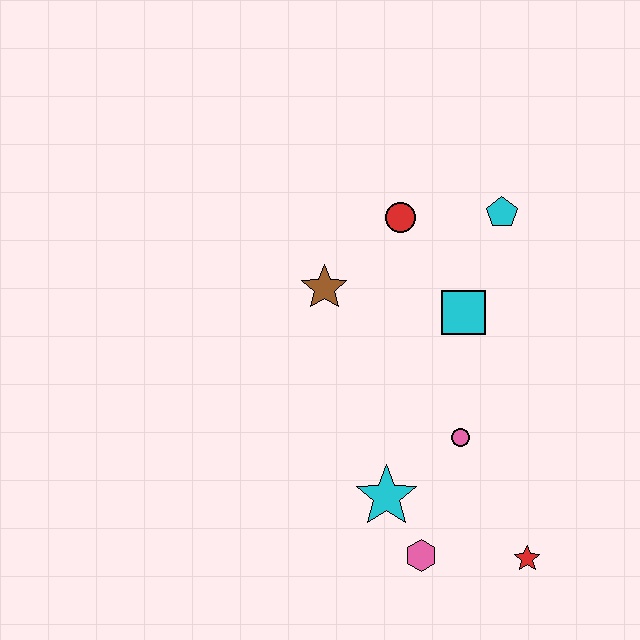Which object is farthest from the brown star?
The red star is farthest from the brown star.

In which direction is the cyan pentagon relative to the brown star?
The cyan pentagon is to the right of the brown star.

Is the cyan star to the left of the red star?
Yes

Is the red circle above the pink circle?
Yes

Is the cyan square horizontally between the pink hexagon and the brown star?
No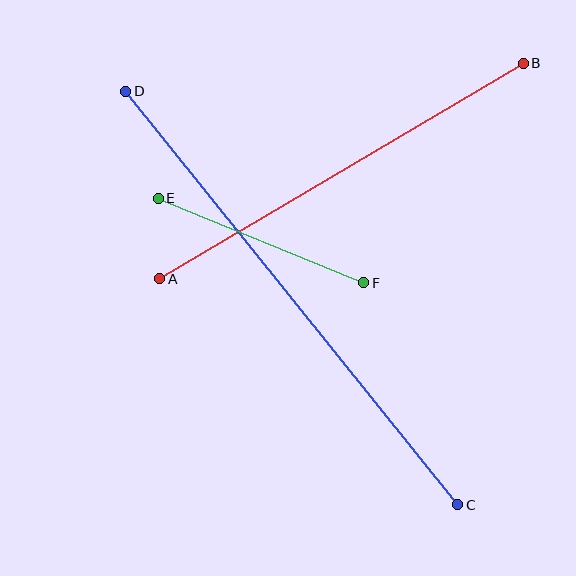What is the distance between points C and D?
The distance is approximately 531 pixels.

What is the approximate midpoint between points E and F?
The midpoint is at approximately (261, 240) pixels.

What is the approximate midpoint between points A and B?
The midpoint is at approximately (341, 171) pixels.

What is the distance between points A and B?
The distance is approximately 422 pixels.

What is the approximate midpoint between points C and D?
The midpoint is at approximately (292, 298) pixels.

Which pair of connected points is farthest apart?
Points C and D are farthest apart.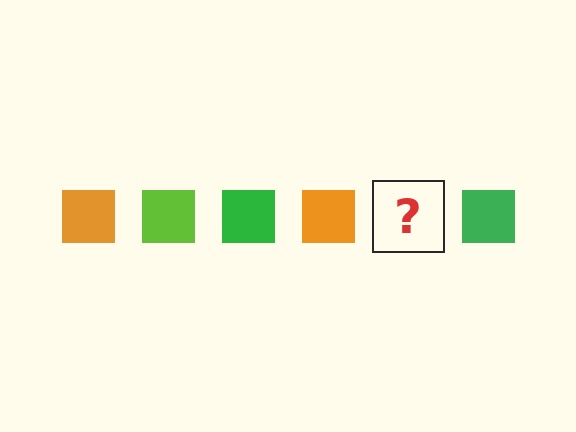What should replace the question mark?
The question mark should be replaced with a lime square.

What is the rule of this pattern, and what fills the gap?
The rule is that the pattern cycles through orange, lime, green squares. The gap should be filled with a lime square.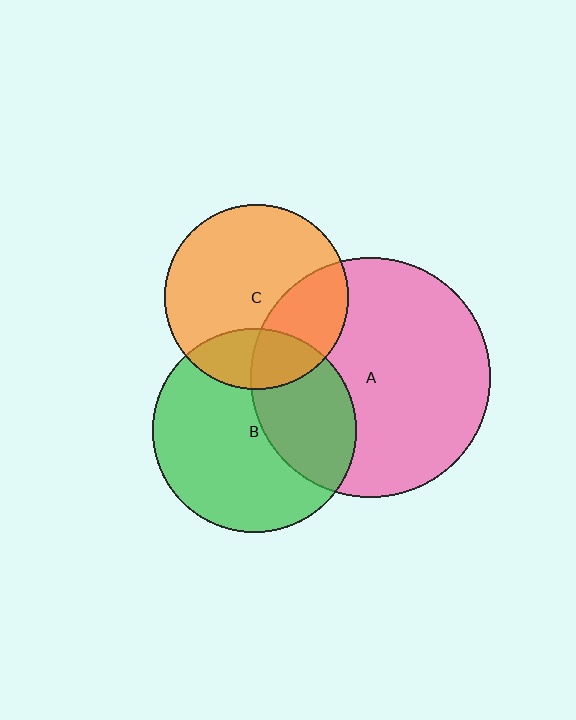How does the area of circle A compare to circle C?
Approximately 1.7 times.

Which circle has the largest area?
Circle A (pink).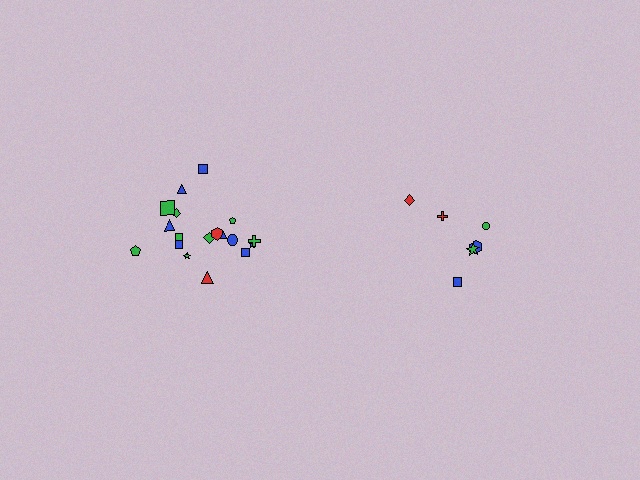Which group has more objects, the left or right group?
The left group.